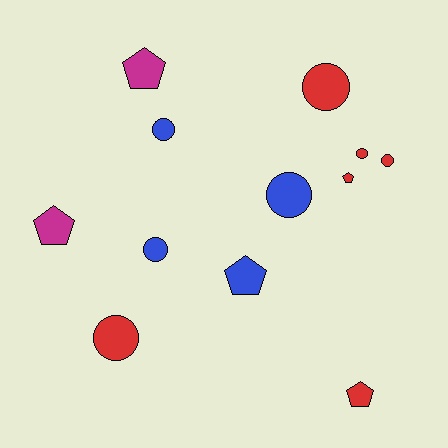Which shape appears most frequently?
Circle, with 7 objects.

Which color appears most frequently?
Red, with 6 objects.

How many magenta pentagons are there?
There are 2 magenta pentagons.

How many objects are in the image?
There are 12 objects.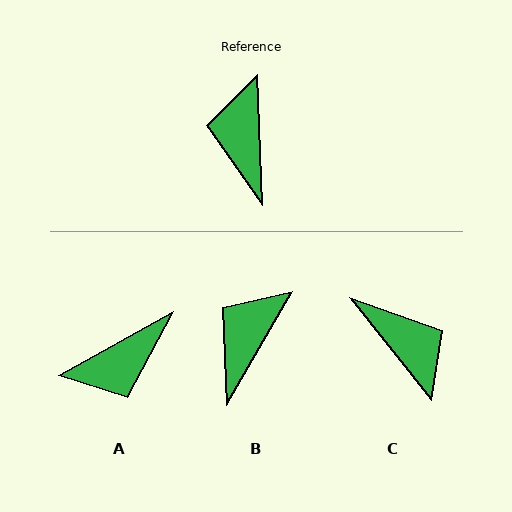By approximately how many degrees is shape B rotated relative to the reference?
Approximately 33 degrees clockwise.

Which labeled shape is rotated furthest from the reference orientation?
C, about 144 degrees away.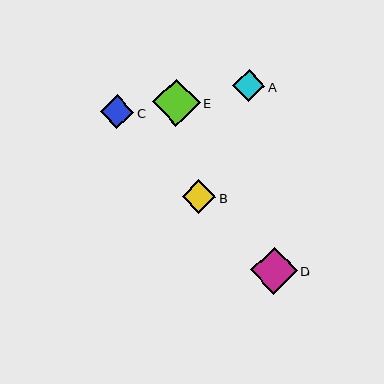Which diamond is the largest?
Diamond D is the largest with a size of approximately 47 pixels.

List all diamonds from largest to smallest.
From largest to smallest: D, E, B, C, A.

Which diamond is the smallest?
Diamond A is the smallest with a size of approximately 32 pixels.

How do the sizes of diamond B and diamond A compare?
Diamond B and diamond A are approximately the same size.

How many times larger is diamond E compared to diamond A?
Diamond E is approximately 1.5 times the size of diamond A.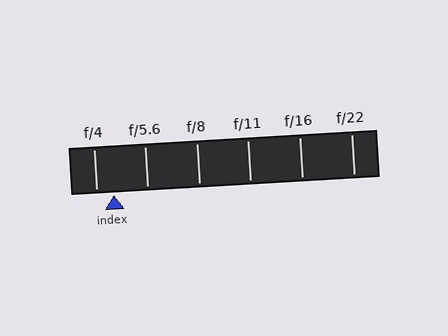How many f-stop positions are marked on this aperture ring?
There are 6 f-stop positions marked.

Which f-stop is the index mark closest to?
The index mark is closest to f/4.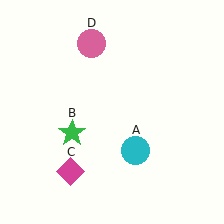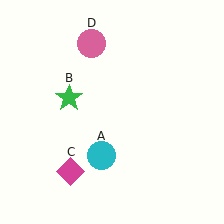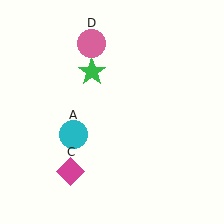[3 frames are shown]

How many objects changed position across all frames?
2 objects changed position: cyan circle (object A), green star (object B).